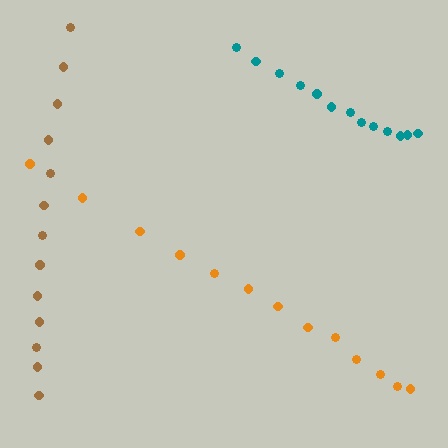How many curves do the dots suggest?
There are 3 distinct paths.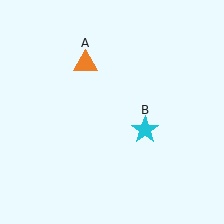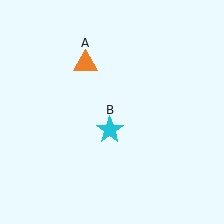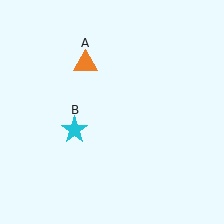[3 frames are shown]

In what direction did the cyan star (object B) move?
The cyan star (object B) moved left.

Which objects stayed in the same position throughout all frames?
Orange triangle (object A) remained stationary.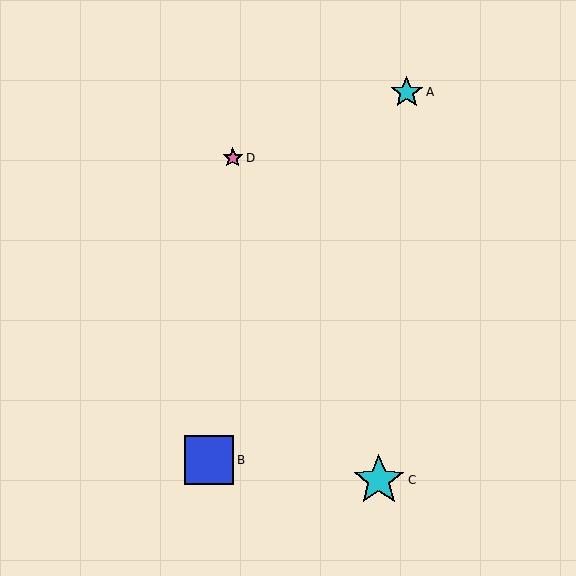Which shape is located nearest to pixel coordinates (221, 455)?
The blue square (labeled B) at (209, 460) is nearest to that location.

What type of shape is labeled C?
Shape C is a cyan star.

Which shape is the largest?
The cyan star (labeled C) is the largest.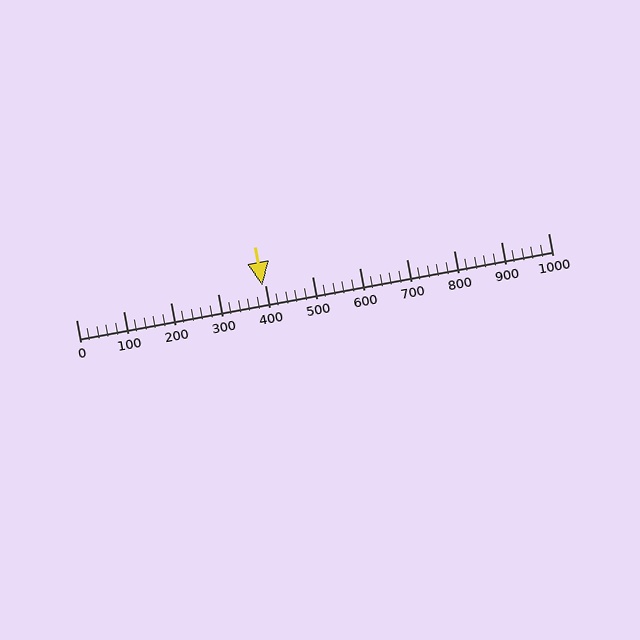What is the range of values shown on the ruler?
The ruler shows values from 0 to 1000.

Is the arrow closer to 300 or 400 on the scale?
The arrow is closer to 400.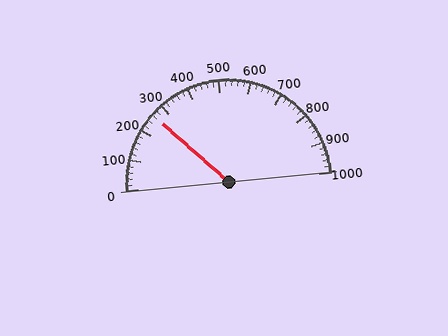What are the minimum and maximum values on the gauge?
The gauge ranges from 0 to 1000.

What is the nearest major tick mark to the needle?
The nearest major tick mark is 300.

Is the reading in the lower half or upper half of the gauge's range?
The reading is in the lower half of the range (0 to 1000).